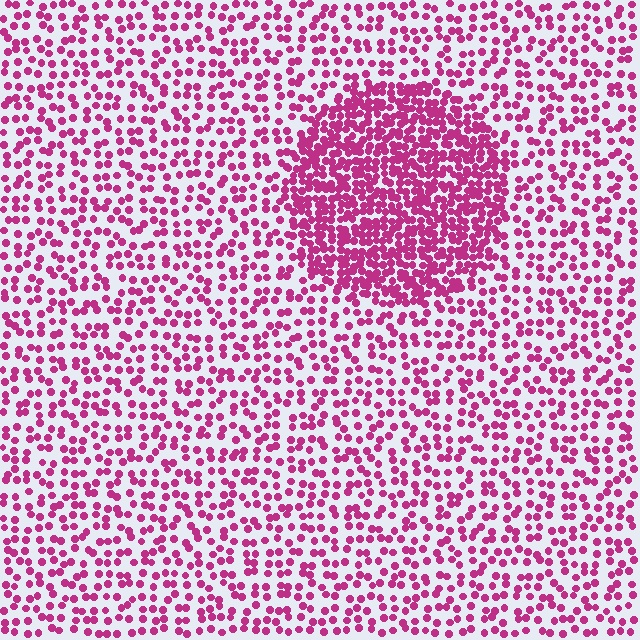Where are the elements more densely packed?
The elements are more densely packed inside the circle boundary.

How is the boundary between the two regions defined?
The boundary is defined by a change in element density (approximately 2.3x ratio). All elements are the same color, size, and shape.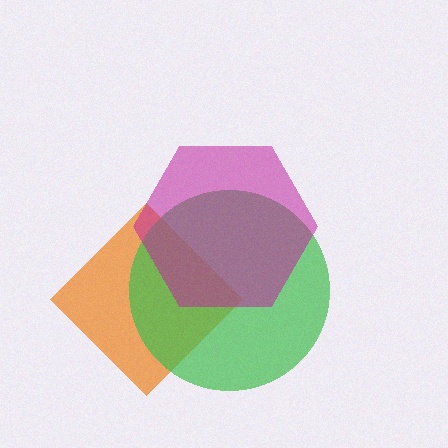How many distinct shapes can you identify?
There are 3 distinct shapes: an orange diamond, a green circle, a magenta hexagon.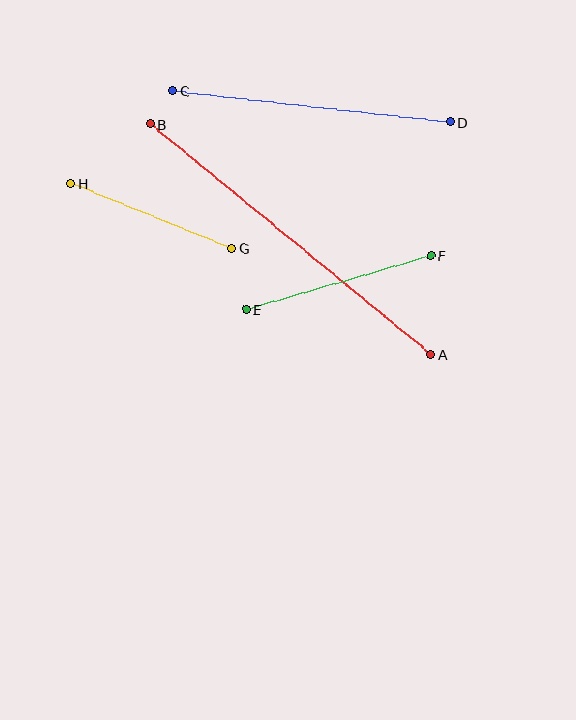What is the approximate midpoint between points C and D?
The midpoint is at approximately (311, 106) pixels.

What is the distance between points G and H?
The distance is approximately 174 pixels.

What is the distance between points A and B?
The distance is approximately 364 pixels.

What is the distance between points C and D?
The distance is approximately 280 pixels.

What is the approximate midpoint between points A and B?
The midpoint is at approximately (290, 239) pixels.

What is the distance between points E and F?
The distance is approximately 193 pixels.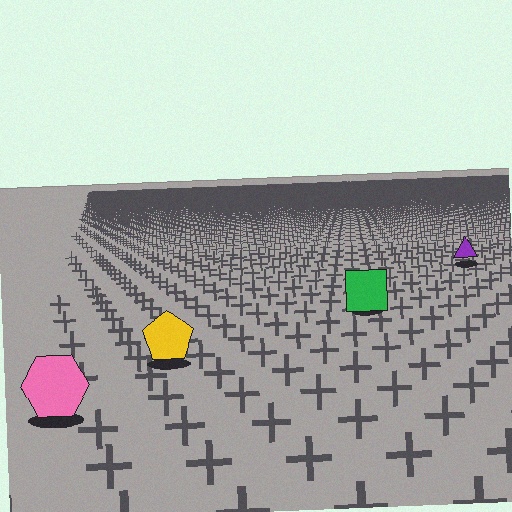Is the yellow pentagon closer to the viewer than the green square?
Yes. The yellow pentagon is closer — you can tell from the texture gradient: the ground texture is coarser near it.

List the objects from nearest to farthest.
From nearest to farthest: the pink hexagon, the yellow pentagon, the green square, the purple triangle.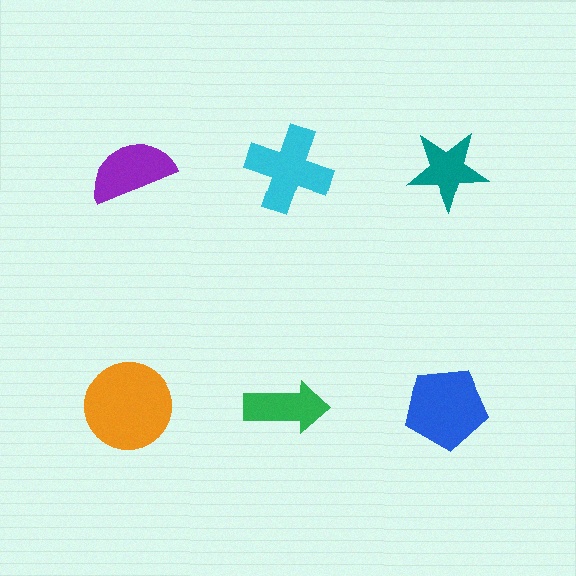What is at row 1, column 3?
A teal star.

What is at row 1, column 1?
A purple semicircle.